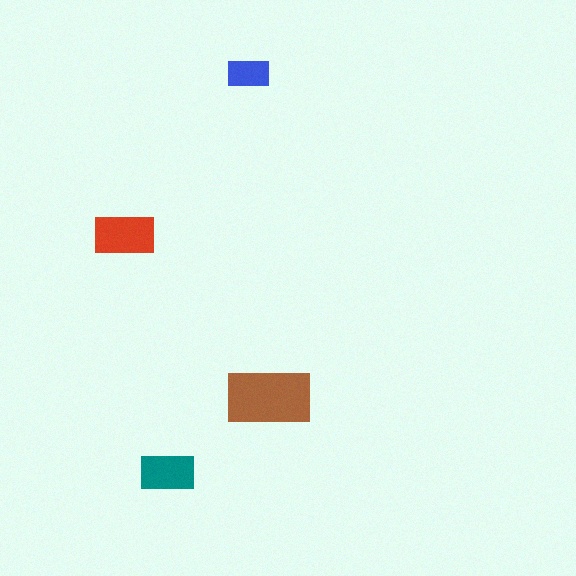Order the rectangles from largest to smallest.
the brown one, the red one, the teal one, the blue one.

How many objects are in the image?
There are 4 objects in the image.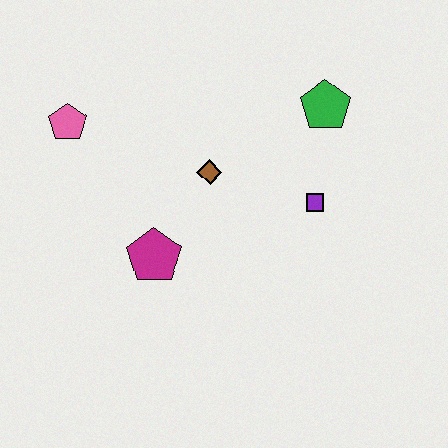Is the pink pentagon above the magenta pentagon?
Yes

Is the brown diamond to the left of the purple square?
Yes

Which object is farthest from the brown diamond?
The pink pentagon is farthest from the brown diamond.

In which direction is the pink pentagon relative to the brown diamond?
The pink pentagon is to the left of the brown diamond.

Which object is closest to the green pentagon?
The purple square is closest to the green pentagon.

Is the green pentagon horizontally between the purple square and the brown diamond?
No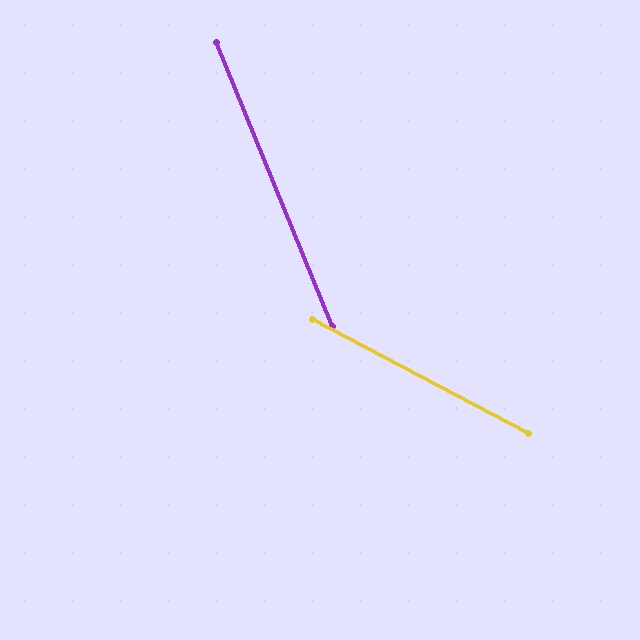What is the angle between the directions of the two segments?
Approximately 40 degrees.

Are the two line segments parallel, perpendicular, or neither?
Neither parallel nor perpendicular — they differ by about 40°.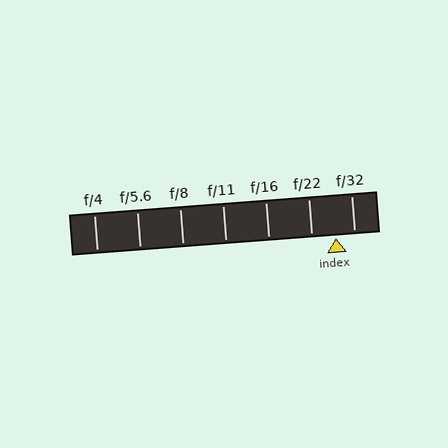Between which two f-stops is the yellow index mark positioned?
The index mark is between f/22 and f/32.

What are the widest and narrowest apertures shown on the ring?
The widest aperture shown is f/4 and the narrowest is f/32.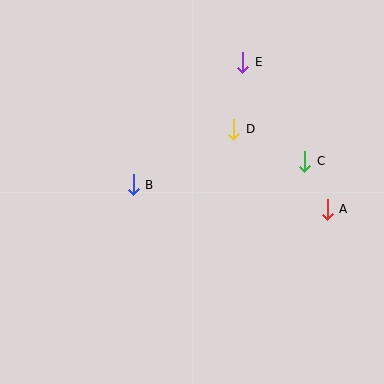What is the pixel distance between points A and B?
The distance between A and B is 196 pixels.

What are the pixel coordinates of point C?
Point C is at (305, 161).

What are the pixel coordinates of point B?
Point B is at (133, 185).